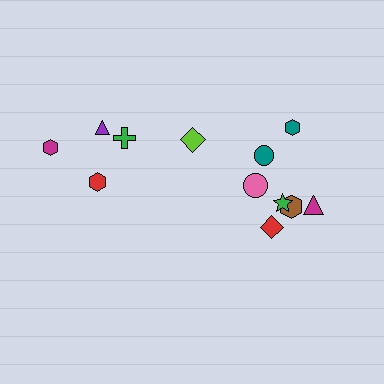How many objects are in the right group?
There are 8 objects.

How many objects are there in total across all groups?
There are 12 objects.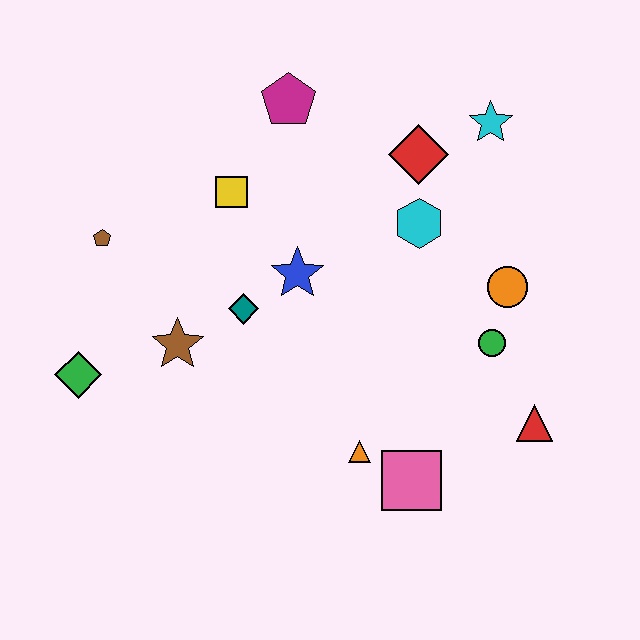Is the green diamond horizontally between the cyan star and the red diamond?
No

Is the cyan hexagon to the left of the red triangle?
Yes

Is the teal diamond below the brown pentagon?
Yes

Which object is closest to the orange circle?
The green circle is closest to the orange circle.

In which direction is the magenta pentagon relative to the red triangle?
The magenta pentagon is above the red triangle.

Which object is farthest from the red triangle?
The brown pentagon is farthest from the red triangle.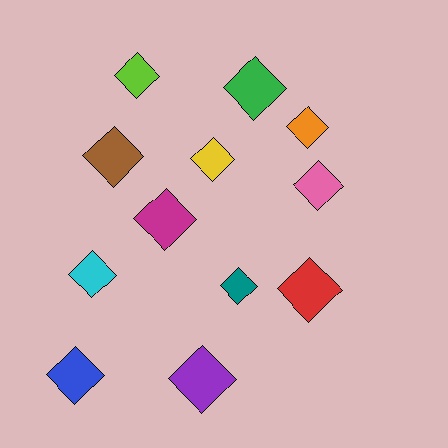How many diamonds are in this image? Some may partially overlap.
There are 12 diamonds.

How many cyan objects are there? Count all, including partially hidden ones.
There is 1 cyan object.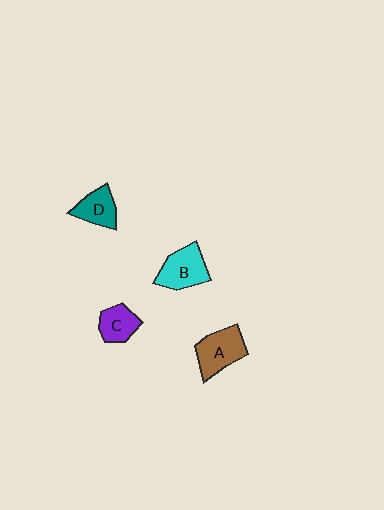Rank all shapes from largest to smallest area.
From largest to smallest: A (brown), B (cyan), D (teal), C (purple).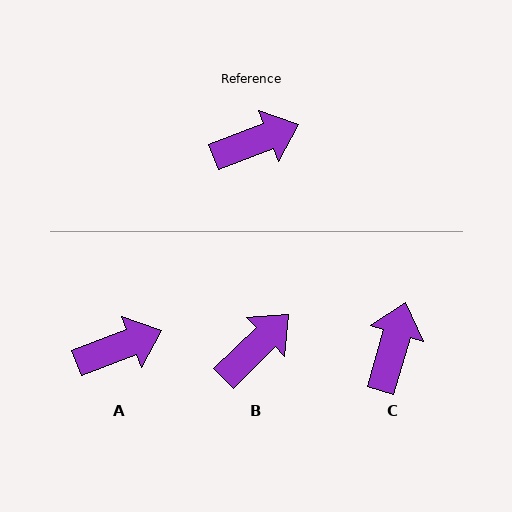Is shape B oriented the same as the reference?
No, it is off by about 23 degrees.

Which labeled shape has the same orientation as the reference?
A.